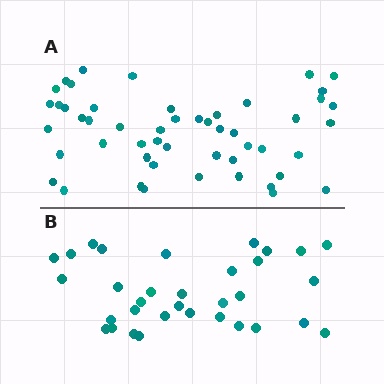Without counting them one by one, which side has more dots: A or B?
Region A (the top region) has more dots.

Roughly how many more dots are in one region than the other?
Region A has approximately 20 more dots than region B.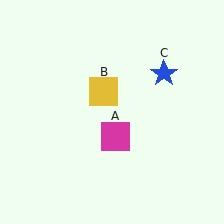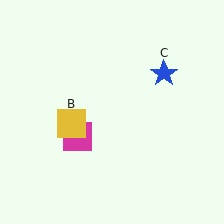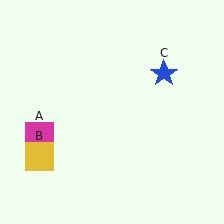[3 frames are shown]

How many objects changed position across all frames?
2 objects changed position: magenta square (object A), yellow square (object B).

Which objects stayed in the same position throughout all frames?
Blue star (object C) remained stationary.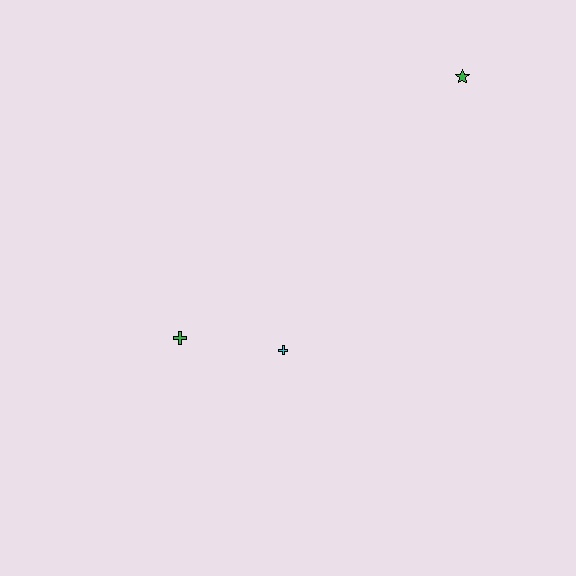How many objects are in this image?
There are 3 objects.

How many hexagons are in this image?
There are no hexagons.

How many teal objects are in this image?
There are no teal objects.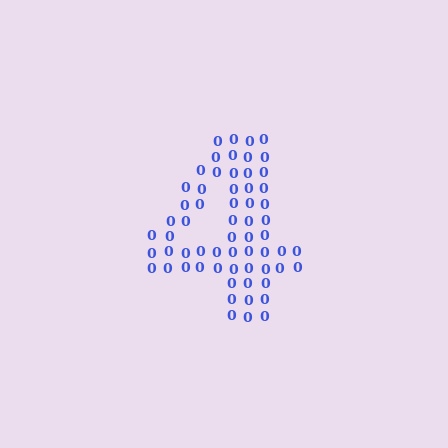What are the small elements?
The small elements are digit 0's.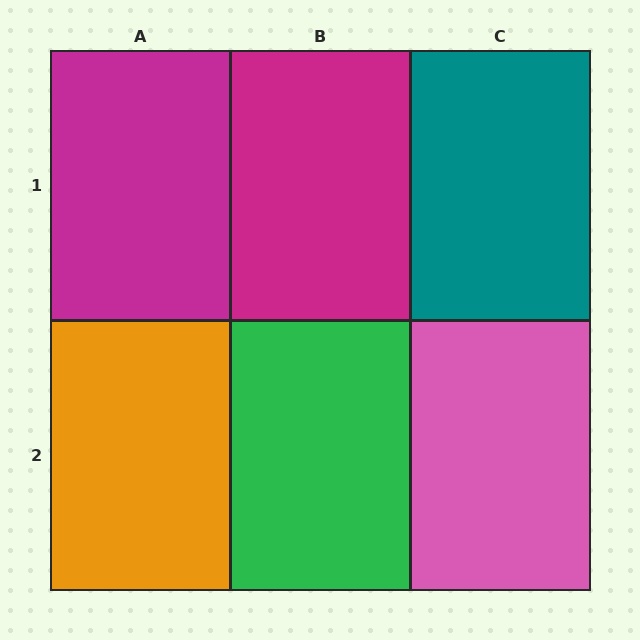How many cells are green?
1 cell is green.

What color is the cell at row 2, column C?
Pink.